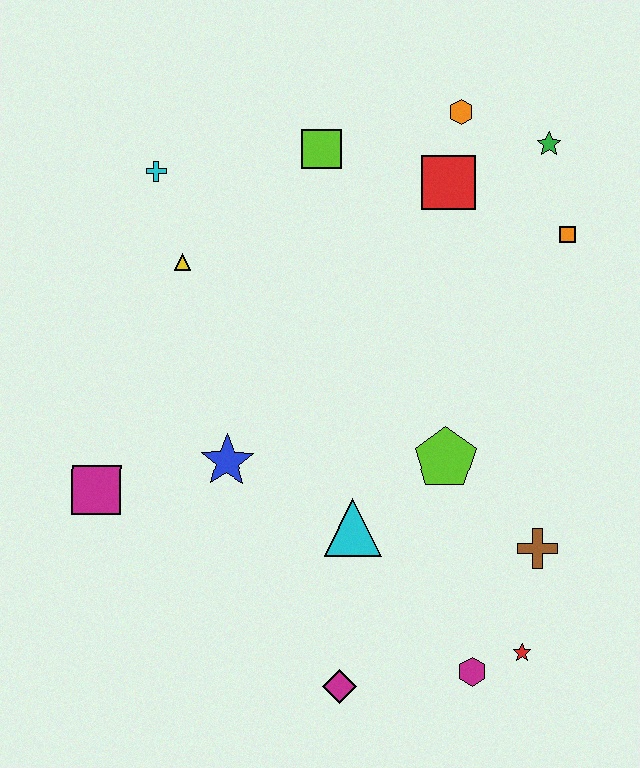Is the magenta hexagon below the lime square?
Yes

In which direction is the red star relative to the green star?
The red star is below the green star.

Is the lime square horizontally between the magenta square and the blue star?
No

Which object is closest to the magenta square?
The blue star is closest to the magenta square.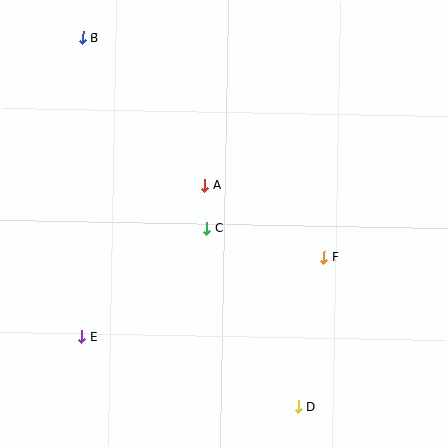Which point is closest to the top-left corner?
Point B is closest to the top-left corner.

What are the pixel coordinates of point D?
Point D is at (298, 407).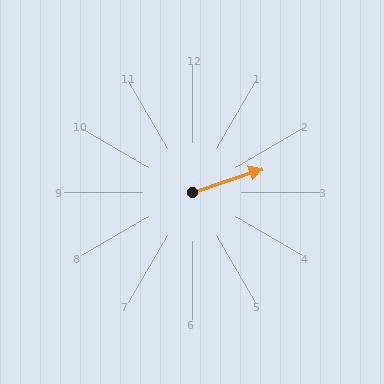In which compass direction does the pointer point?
East.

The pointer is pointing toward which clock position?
Roughly 2 o'clock.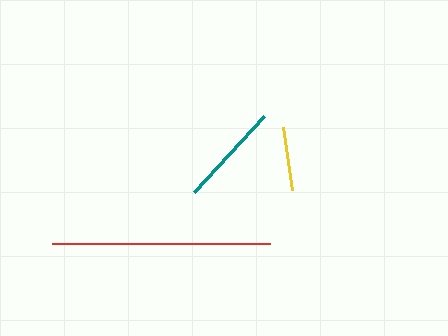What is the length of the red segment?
The red segment is approximately 219 pixels long.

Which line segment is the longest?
The red line is the longest at approximately 219 pixels.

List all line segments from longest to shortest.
From longest to shortest: red, teal, yellow.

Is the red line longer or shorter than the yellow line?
The red line is longer than the yellow line.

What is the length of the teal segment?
The teal segment is approximately 103 pixels long.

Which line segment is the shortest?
The yellow line is the shortest at approximately 64 pixels.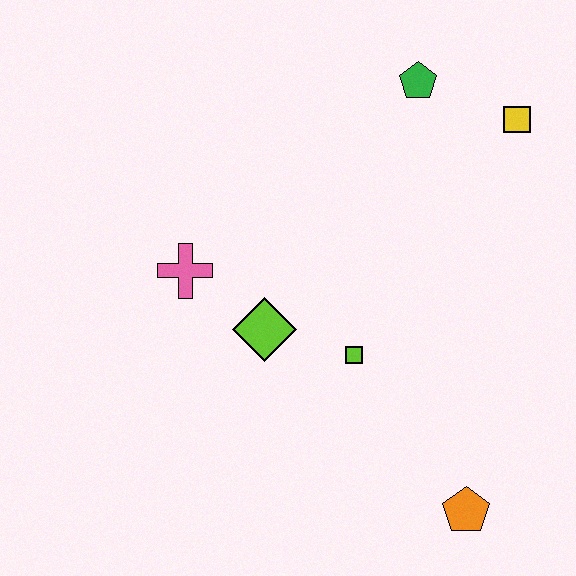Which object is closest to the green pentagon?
The yellow square is closest to the green pentagon.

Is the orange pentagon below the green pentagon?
Yes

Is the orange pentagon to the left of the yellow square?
Yes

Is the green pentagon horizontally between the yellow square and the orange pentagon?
No